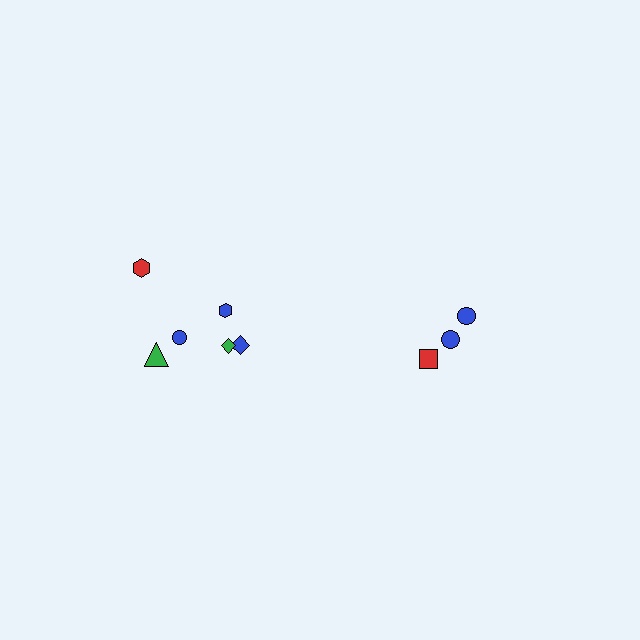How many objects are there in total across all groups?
There are 9 objects.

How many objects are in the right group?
There are 3 objects.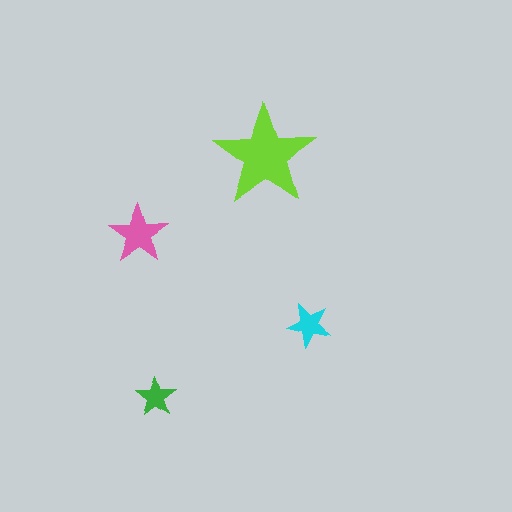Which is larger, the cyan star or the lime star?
The lime one.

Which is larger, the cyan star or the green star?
The cyan one.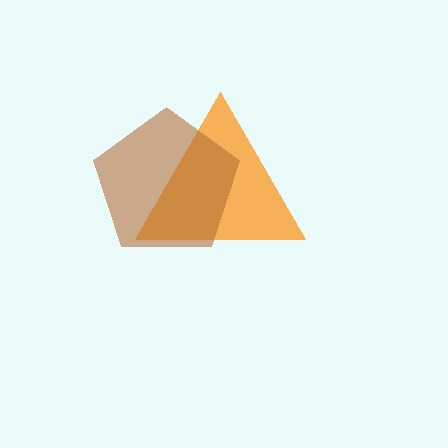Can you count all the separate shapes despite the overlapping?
Yes, there are 2 separate shapes.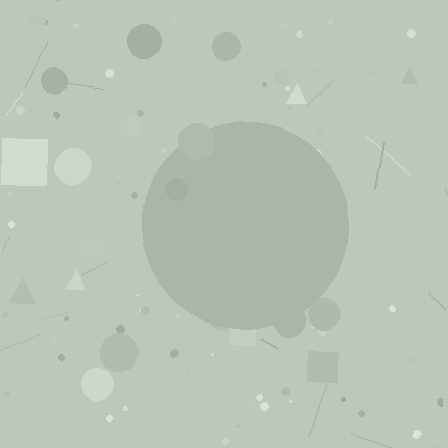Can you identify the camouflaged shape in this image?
The camouflaged shape is a circle.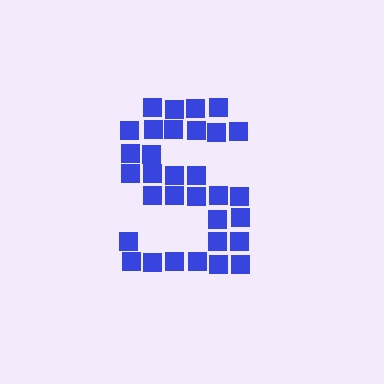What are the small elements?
The small elements are squares.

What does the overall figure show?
The overall figure shows the letter S.